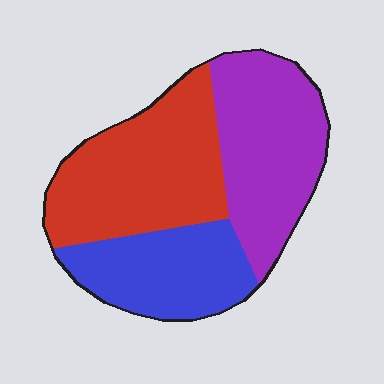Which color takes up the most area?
Red, at roughly 40%.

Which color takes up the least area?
Blue, at roughly 25%.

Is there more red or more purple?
Red.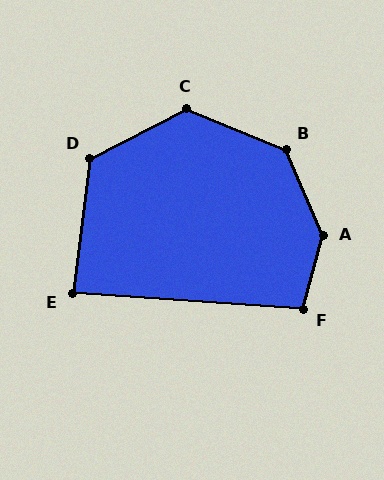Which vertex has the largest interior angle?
A, at approximately 142 degrees.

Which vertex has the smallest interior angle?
E, at approximately 87 degrees.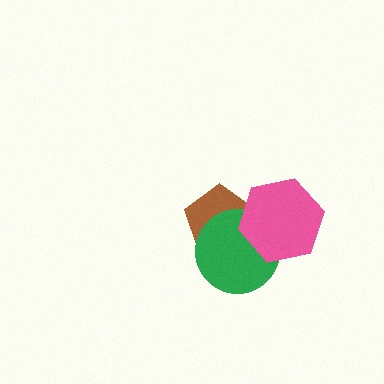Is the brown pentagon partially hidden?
Yes, it is partially covered by another shape.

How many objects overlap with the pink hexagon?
2 objects overlap with the pink hexagon.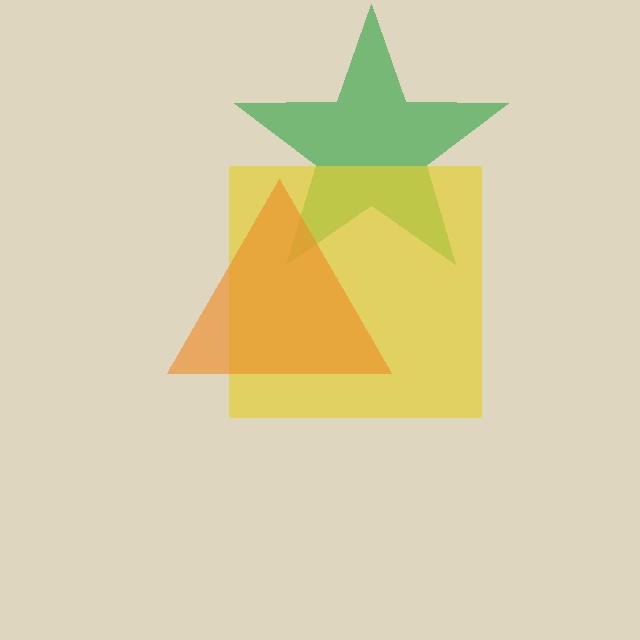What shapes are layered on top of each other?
The layered shapes are: a green star, a yellow square, an orange triangle.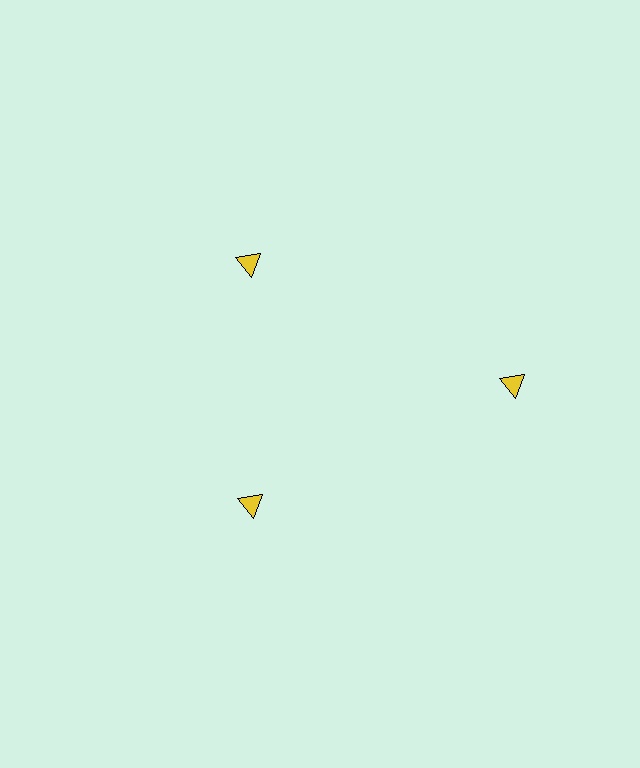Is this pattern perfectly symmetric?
No. The 3 yellow triangles are arranged in a ring, but one element near the 3 o'clock position is pushed outward from the center, breaking the 3-fold rotational symmetry.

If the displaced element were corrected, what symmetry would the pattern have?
It would have 3-fold rotational symmetry — the pattern would map onto itself every 120 degrees.